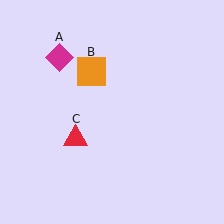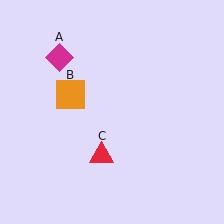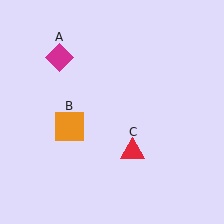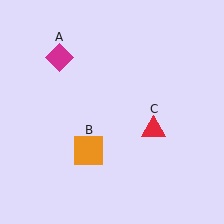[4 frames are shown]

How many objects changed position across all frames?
2 objects changed position: orange square (object B), red triangle (object C).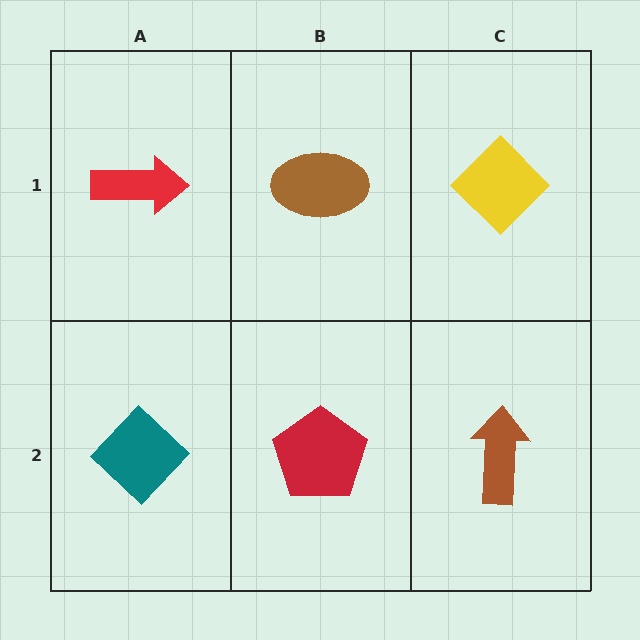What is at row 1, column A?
A red arrow.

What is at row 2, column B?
A red pentagon.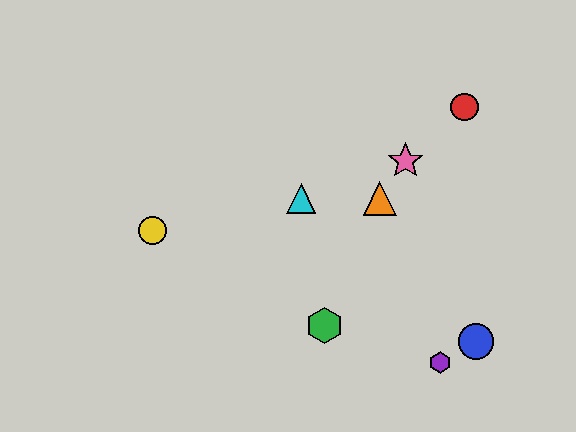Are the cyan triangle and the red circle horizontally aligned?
No, the cyan triangle is at y≈199 and the red circle is at y≈107.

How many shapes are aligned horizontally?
2 shapes (the orange triangle, the cyan triangle) are aligned horizontally.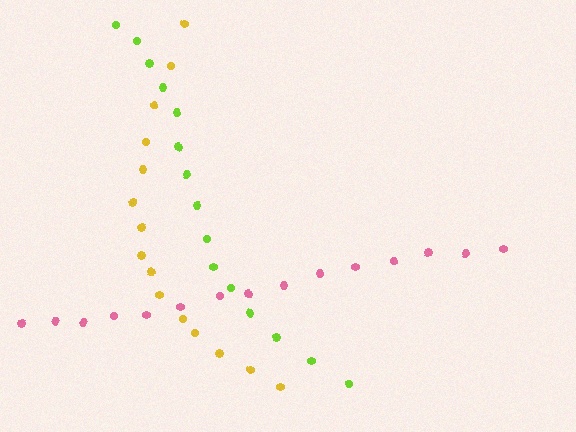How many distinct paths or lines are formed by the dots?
There are 3 distinct paths.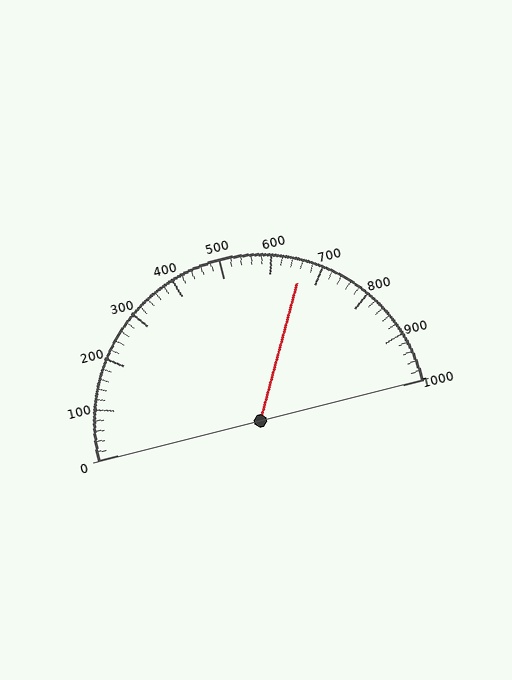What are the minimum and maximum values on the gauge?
The gauge ranges from 0 to 1000.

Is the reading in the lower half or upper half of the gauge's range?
The reading is in the upper half of the range (0 to 1000).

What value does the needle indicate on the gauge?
The needle indicates approximately 660.